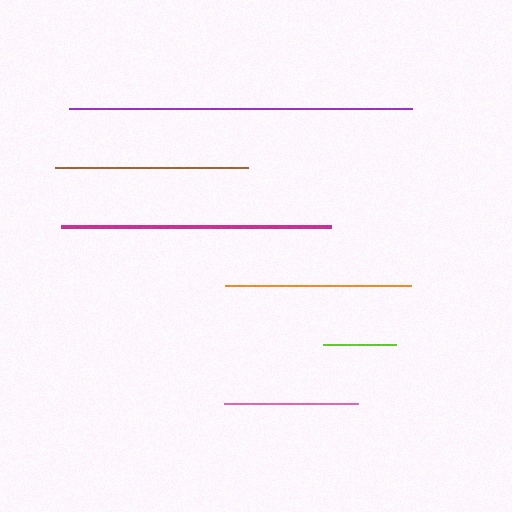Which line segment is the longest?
The purple line is the longest at approximately 342 pixels.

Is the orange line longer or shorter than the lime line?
The orange line is longer than the lime line.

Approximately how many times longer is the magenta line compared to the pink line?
The magenta line is approximately 2.0 times the length of the pink line.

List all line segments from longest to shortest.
From longest to shortest: purple, magenta, brown, orange, pink, lime.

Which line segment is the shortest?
The lime line is the shortest at approximately 73 pixels.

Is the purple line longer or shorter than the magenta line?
The purple line is longer than the magenta line.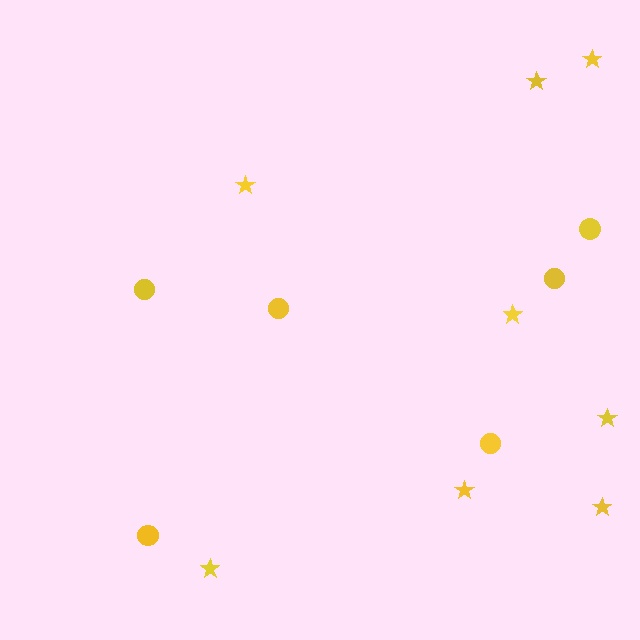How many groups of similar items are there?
There are 2 groups: one group of circles (6) and one group of stars (8).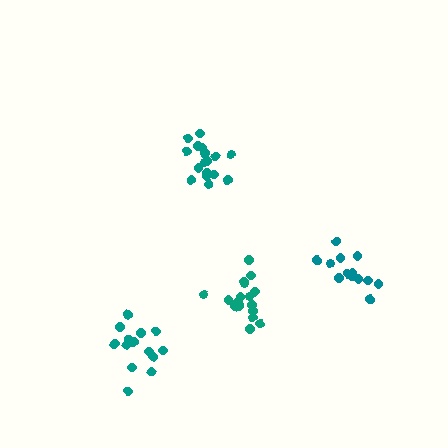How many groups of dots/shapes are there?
There are 4 groups.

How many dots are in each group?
Group 1: 14 dots, Group 2: 13 dots, Group 3: 17 dots, Group 4: 18 dots (62 total).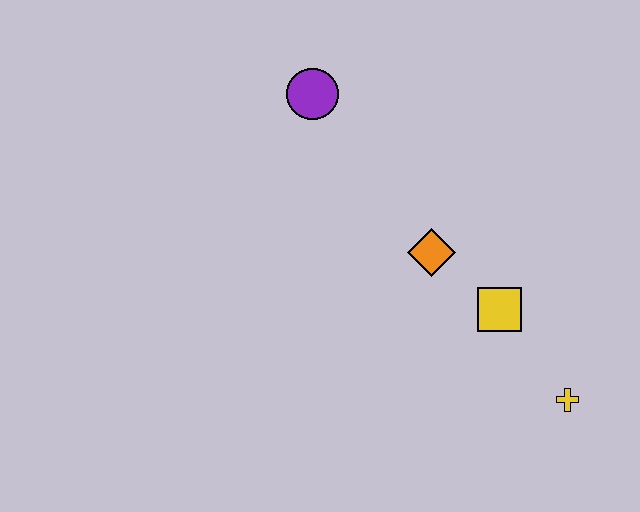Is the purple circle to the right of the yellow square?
No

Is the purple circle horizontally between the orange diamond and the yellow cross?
No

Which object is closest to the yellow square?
The orange diamond is closest to the yellow square.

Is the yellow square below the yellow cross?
No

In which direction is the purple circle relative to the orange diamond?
The purple circle is above the orange diamond.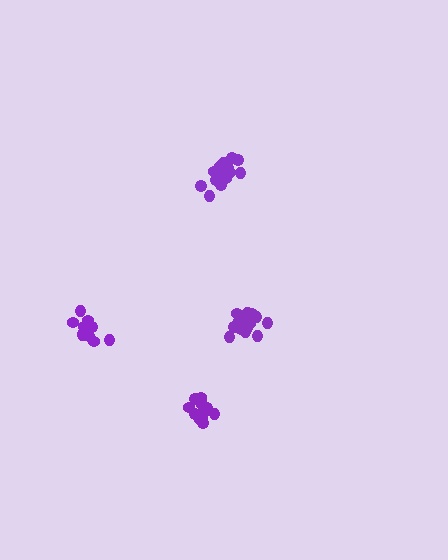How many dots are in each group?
Group 1: 14 dots, Group 2: 18 dots, Group 3: 14 dots, Group 4: 17 dots (63 total).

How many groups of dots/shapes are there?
There are 4 groups.